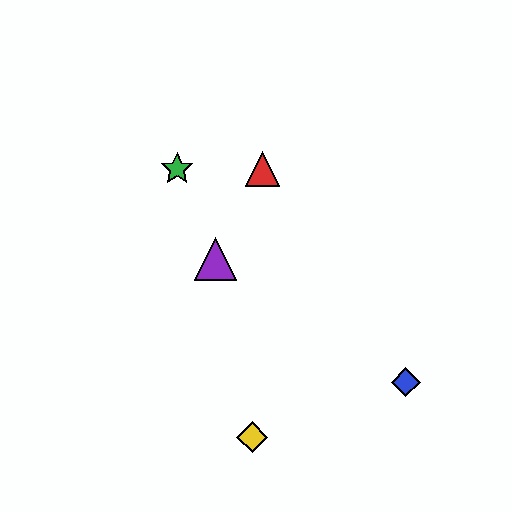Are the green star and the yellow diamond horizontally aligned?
No, the green star is at y≈169 and the yellow diamond is at y≈437.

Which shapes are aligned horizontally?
The red triangle, the green star are aligned horizontally.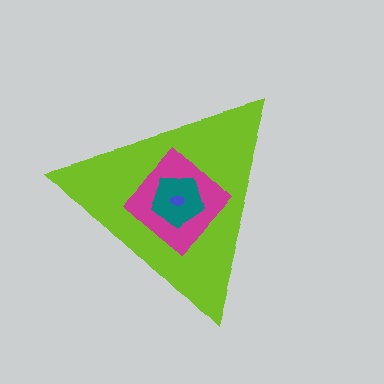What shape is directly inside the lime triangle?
The magenta diamond.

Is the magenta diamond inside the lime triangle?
Yes.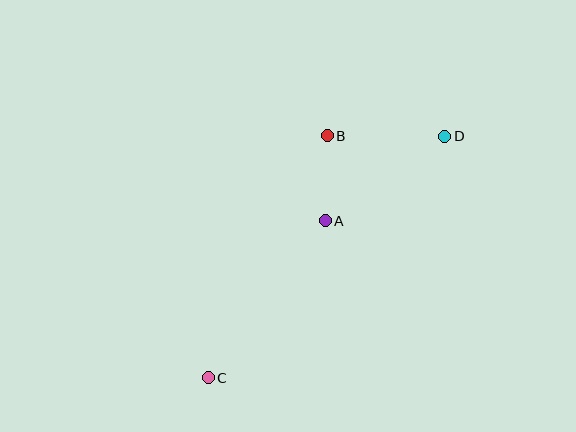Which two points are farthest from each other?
Points C and D are farthest from each other.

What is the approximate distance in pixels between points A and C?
The distance between A and C is approximately 196 pixels.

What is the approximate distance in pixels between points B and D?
The distance between B and D is approximately 117 pixels.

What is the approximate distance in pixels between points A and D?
The distance between A and D is approximately 147 pixels.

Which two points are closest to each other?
Points A and B are closest to each other.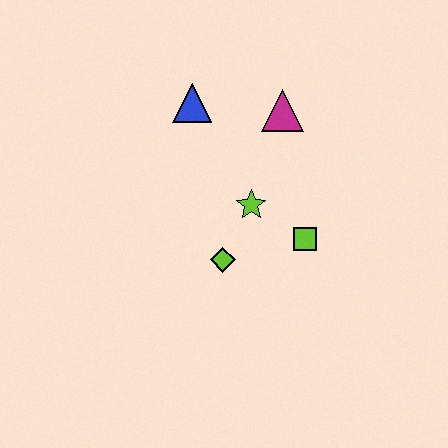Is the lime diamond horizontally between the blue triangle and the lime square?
Yes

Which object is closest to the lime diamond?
The lime star is closest to the lime diamond.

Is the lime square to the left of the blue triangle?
No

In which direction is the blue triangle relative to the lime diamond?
The blue triangle is above the lime diamond.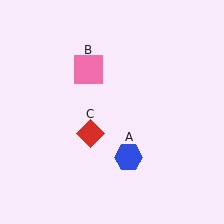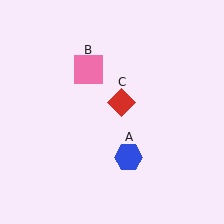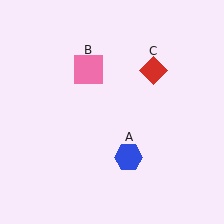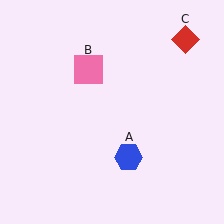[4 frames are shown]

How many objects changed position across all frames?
1 object changed position: red diamond (object C).